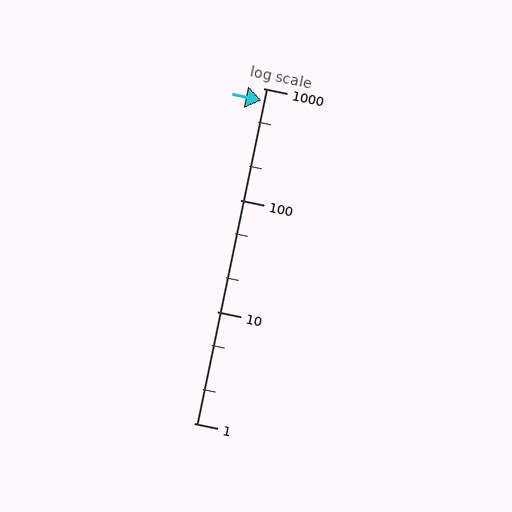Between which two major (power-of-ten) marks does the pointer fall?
The pointer is between 100 and 1000.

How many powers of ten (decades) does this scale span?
The scale spans 3 decades, from 1 to 1000.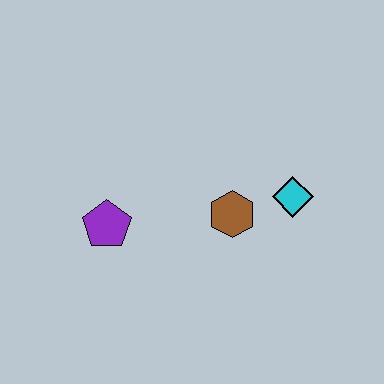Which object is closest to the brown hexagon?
The cyan diamond is closest to the brown hexagon.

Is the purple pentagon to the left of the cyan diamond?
Yes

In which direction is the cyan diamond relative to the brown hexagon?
The cyan diamond is to the right of the brown hexagon.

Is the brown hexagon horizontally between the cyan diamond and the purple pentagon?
Yes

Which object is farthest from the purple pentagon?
The cyan diamond is farthest from the purple pentagon.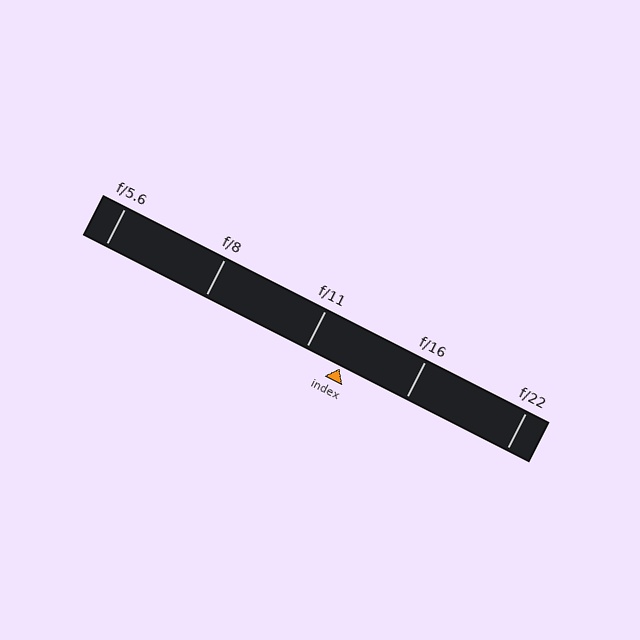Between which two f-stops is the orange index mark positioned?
The index mark is between f/11 and f/16.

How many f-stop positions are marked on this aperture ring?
There are 5 f-stop positions marked.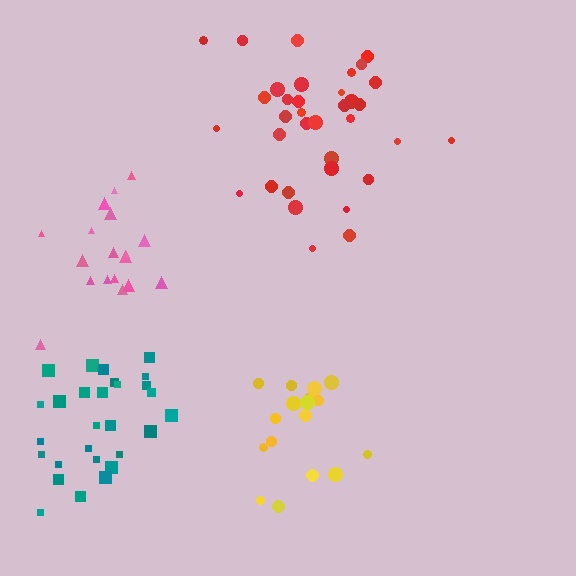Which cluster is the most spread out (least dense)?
Teal.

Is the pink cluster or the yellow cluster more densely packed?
Pink.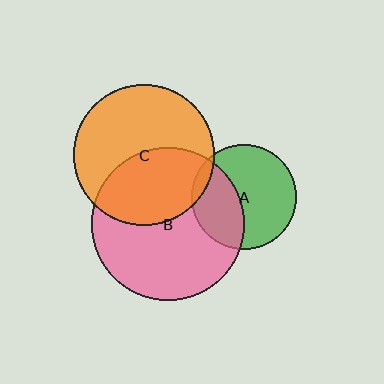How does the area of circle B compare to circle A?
Approximately 2.1 times.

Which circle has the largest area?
Circle B (pink).